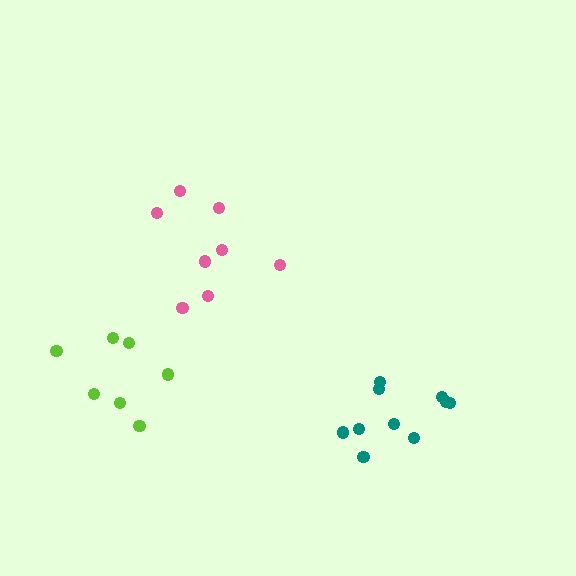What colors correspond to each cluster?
The clusters are colored: pink, teal, lime.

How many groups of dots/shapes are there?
There are 3 groups.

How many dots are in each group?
Group 1: 8 dots, Group 2: 10 dots, Group 3: 7 dots (25 total).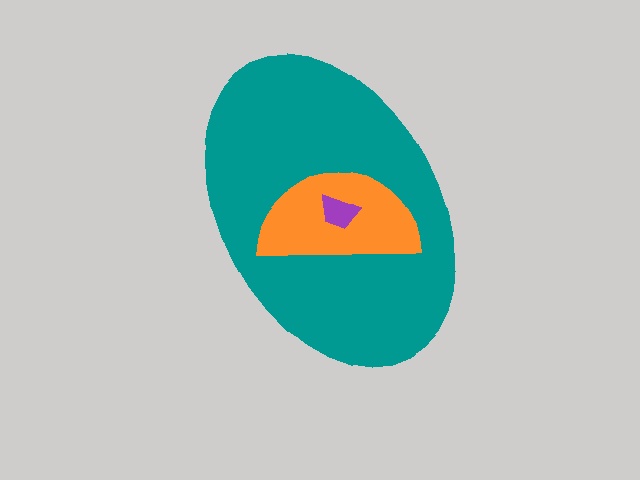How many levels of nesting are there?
3.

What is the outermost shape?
The teal ellipse.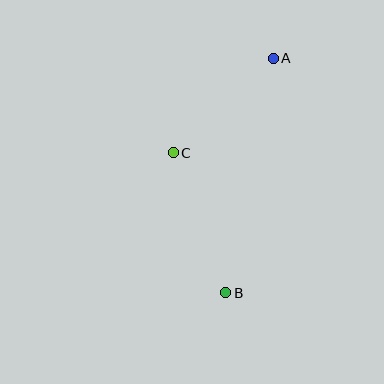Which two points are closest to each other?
Points A and C are closest to each other.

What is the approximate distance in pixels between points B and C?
The distance between B and C is approximately 150 pixels.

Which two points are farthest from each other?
Points A and B are farthest from each other.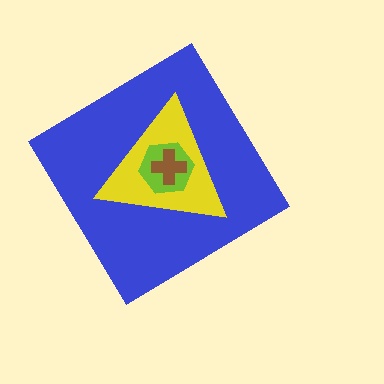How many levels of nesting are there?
4.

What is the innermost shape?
The brown cross.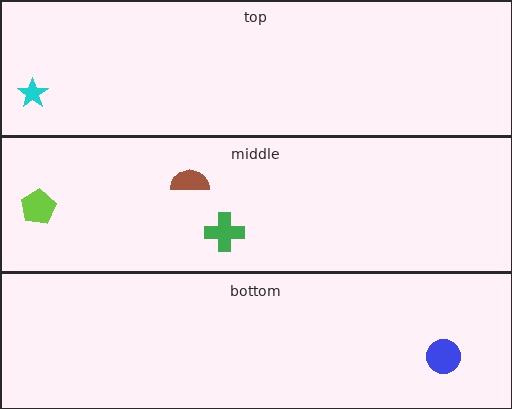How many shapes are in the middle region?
3.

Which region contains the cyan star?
The top region.